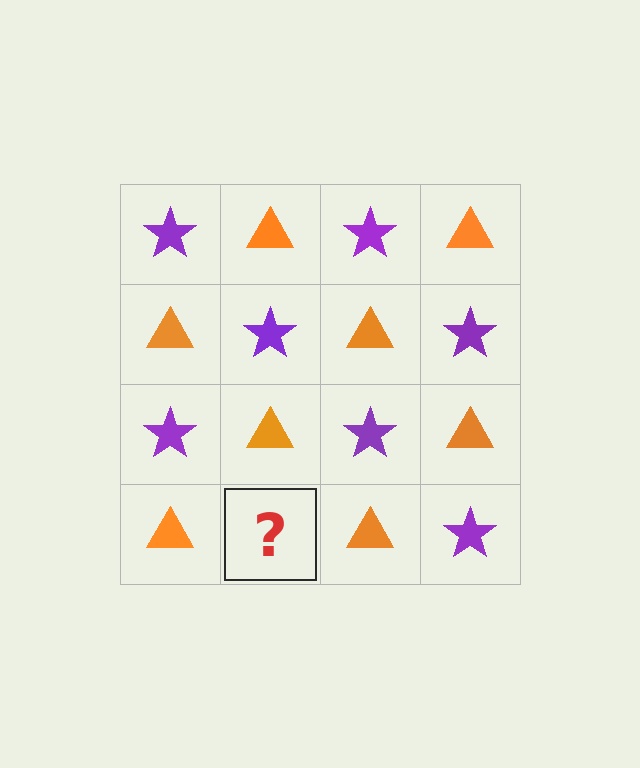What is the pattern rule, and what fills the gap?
The rule is that it alternates purple star and orange triangle in a checkerboard pattern. The gap should be filled with a purple star.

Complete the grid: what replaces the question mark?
The question mark should be replaced with a purple star.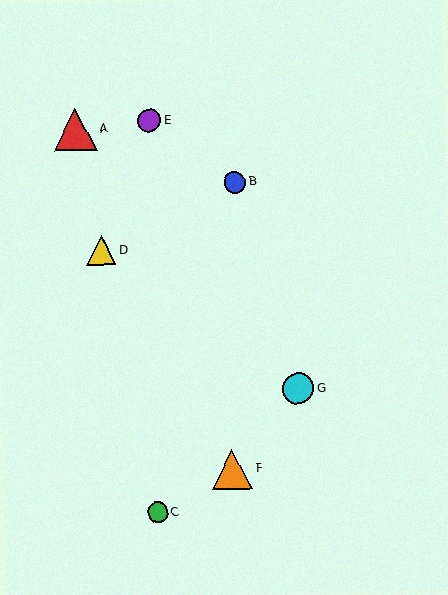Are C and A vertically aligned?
No, C is at x≈158 and A is at x≈75.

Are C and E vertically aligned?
Yes, both are at x≈158.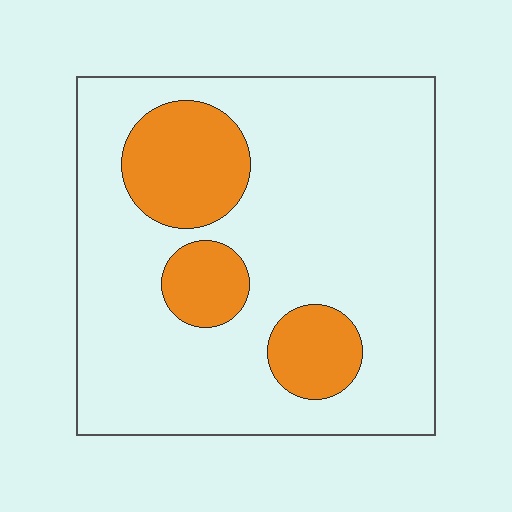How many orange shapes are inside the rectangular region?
3.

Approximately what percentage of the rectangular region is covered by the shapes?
Approximately 20%.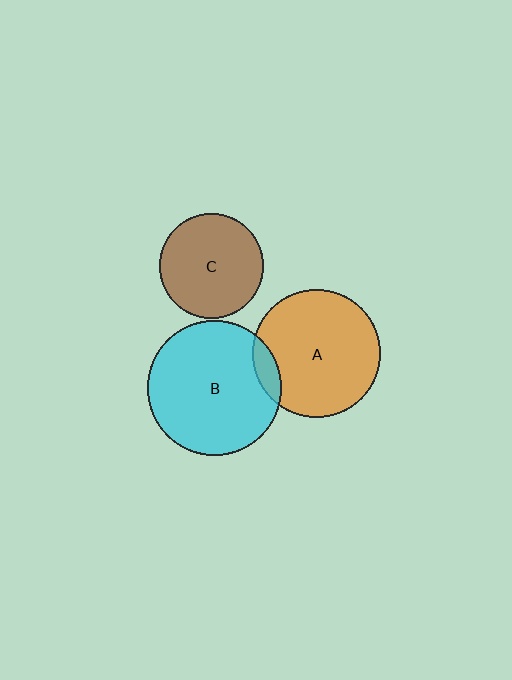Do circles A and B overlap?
Yes.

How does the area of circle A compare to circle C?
Approximately 1.5 times.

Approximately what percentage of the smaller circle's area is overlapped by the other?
Approximately 10%.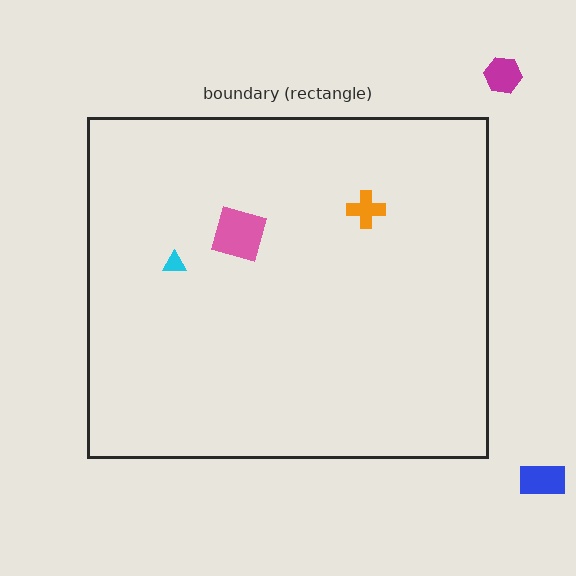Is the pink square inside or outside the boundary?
Inside.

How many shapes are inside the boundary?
3 inside, 2 outside.